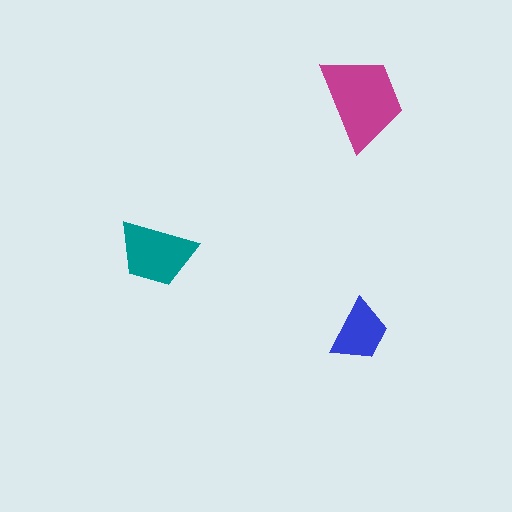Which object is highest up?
The magenta trapezoid is topmost.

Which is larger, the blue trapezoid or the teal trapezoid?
The teal one.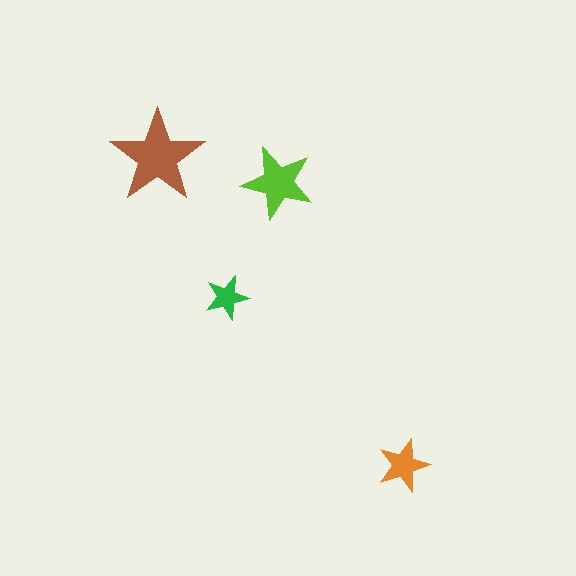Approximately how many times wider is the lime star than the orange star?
About 1.5 times wider.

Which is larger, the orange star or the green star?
The orange one.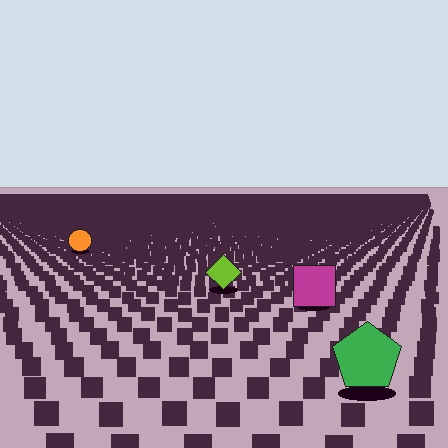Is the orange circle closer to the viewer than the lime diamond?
No. The lime diamond is closer — you can tell from the texture gradient: the ground texture is coarser near it.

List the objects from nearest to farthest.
From nearest to farthest: the green pentagon, the magenta square, the lime diamond, the orange circle.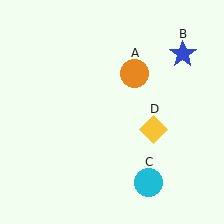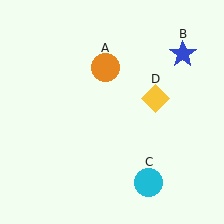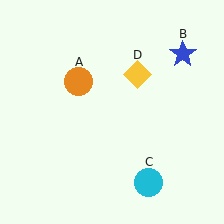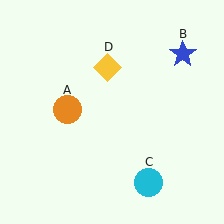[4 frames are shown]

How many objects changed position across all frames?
2 objects changed position: orange circle (object A), yellow diamond (object D).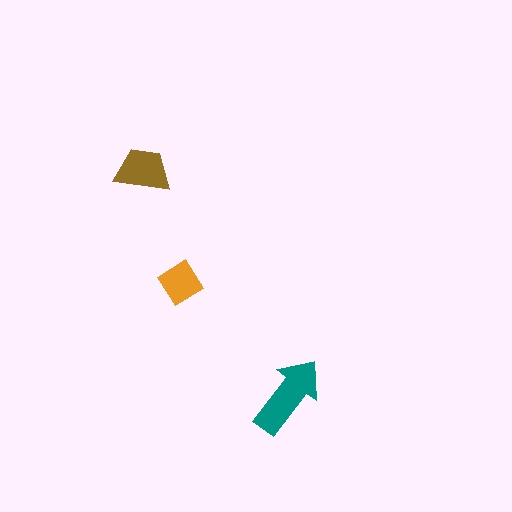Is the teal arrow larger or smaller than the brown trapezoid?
Larger.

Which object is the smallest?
The orange diamond.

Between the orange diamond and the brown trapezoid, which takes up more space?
The brown trapezoid.